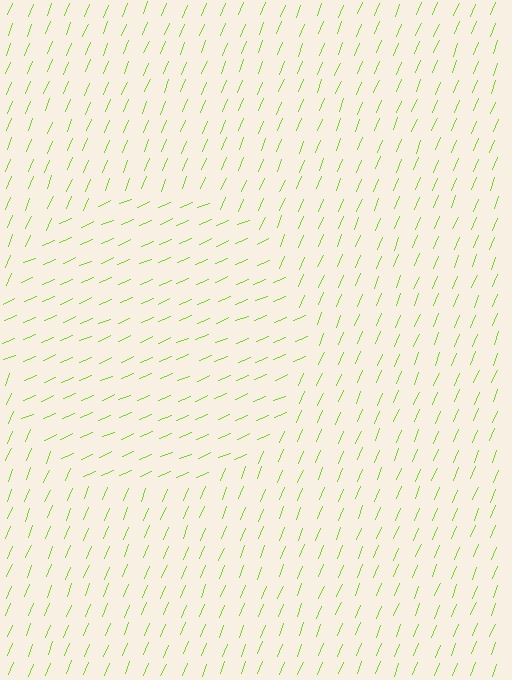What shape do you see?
I see a circle.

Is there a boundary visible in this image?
Yes, there is a texture boundary formed by a change in line orientation.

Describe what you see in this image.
The image is filled with small lime line segments. A circle region in the image has lines oriented differently from the surrounding lines, creating a visible texture boundary.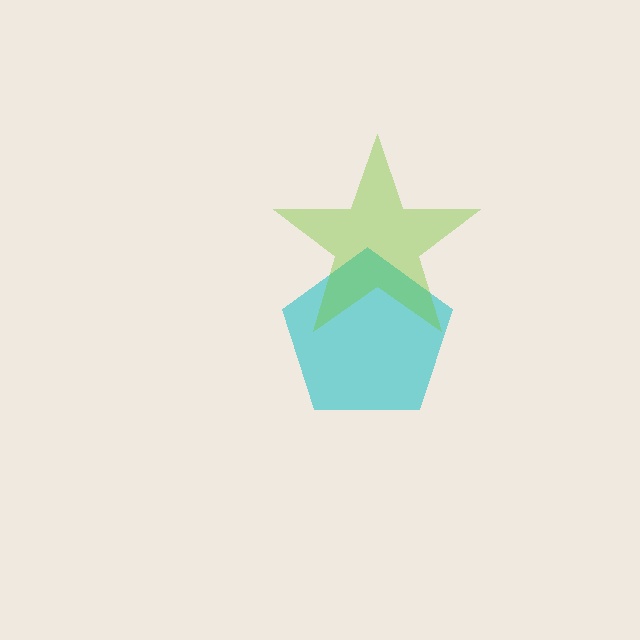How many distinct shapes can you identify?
There are 2 distinct shapes: a cyan pentagon, a lime star.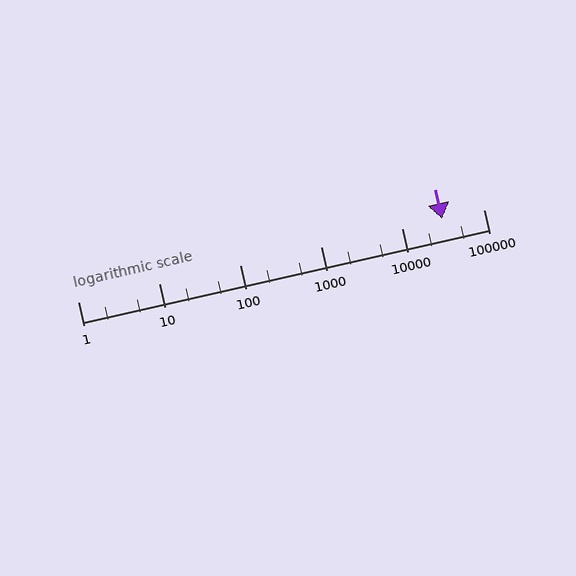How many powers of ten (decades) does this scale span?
The scale spans 5 decades, from 1 to 100000.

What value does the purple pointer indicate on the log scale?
The pointer indicates approximately 31000.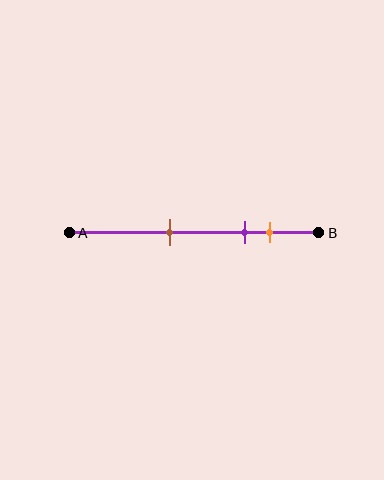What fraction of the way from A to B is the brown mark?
The brown mark is approximately 40% (0.4) of the way from A to B.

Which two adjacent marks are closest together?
The purple and orange marks are the closest adjacent pair.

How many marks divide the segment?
There are 3 marks dividing the segment.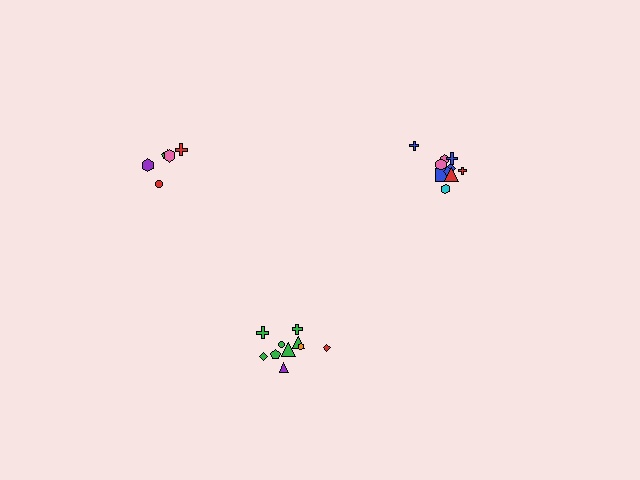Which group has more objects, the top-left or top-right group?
The top-right group.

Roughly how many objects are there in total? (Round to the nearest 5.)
Roughly 25 objects in total.